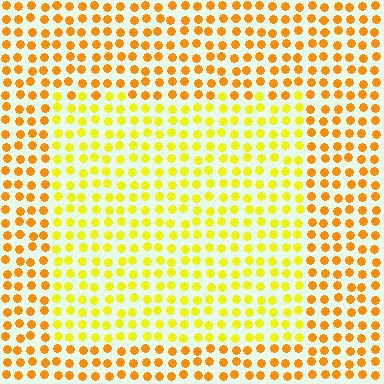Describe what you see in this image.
The image is filled with small orange elements in a uniform arrangement. A rectangle-shaped region is visible where the elements are tinted to a slightly different hue, forming a subtle color boundary.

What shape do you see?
I see a rectangle.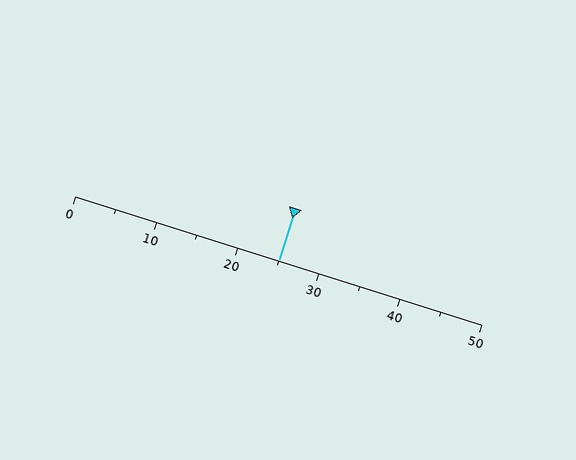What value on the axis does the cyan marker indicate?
The marker indicates approximately 25.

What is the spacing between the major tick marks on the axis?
The major ticks are spaced 10 apart.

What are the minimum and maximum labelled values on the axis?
The axis runs from 0 to 50.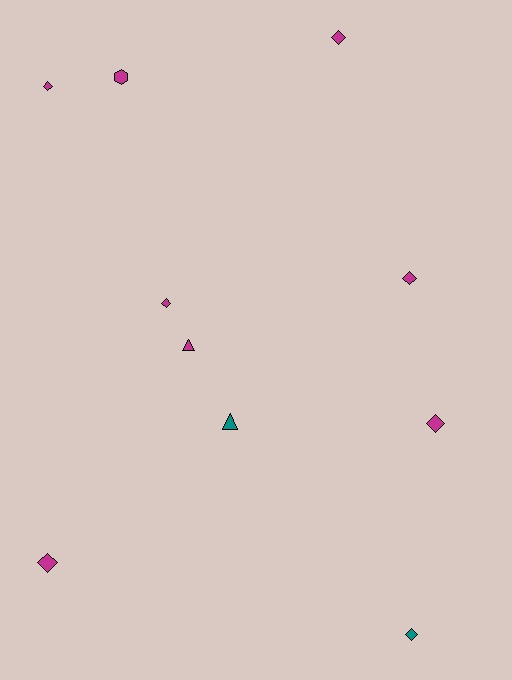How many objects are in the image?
There are 10 objects.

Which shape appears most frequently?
Diamond, with 7 objects.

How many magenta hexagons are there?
There is 1 magenta hexagon.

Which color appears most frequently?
Magenta, with 8 objects.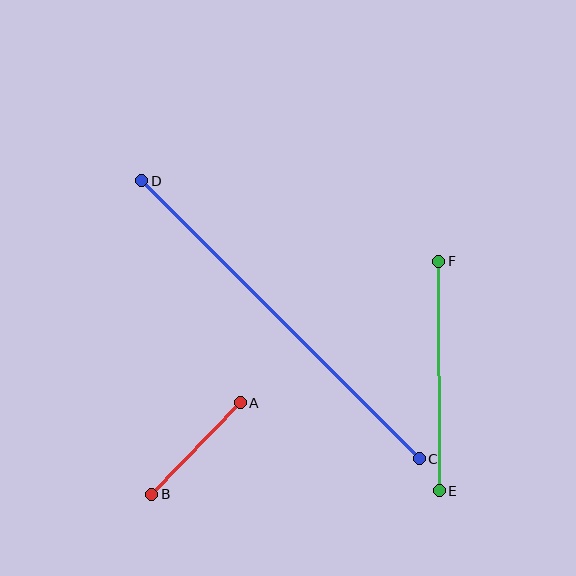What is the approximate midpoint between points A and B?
The midpoint is at approximately (196, 449) pixels.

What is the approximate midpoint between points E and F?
The midpoint is at approximately (439, 376) pixels.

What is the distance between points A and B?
The distance is approximately 127 pixels.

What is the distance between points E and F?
The distance is approximately 229 pixels.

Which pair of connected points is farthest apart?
Points C and D are farthest apart.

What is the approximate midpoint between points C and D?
The midpoint is at approximately (280, 320) pixels.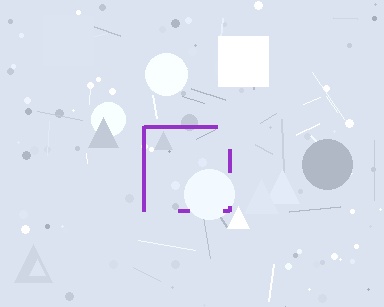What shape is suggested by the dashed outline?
The dashed outline suggests a square.